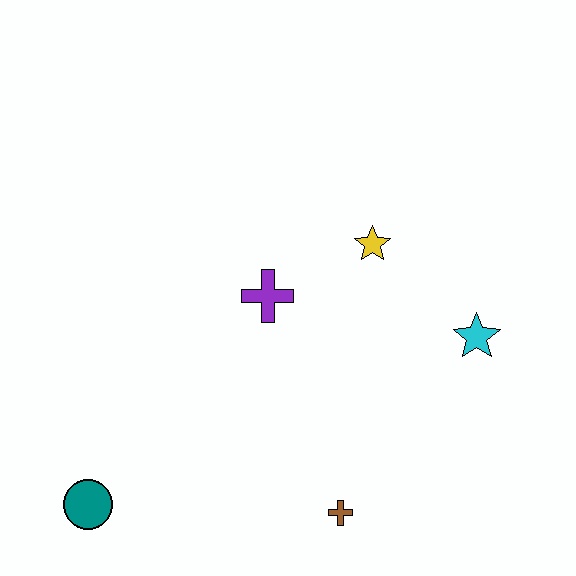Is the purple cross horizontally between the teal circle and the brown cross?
Yes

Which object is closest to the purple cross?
The yellow star is closest to the purple cross.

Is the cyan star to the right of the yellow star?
Yes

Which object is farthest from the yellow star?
The teal circle is farthest from the yellow star.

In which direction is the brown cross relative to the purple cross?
The brown cross is below the purple cross.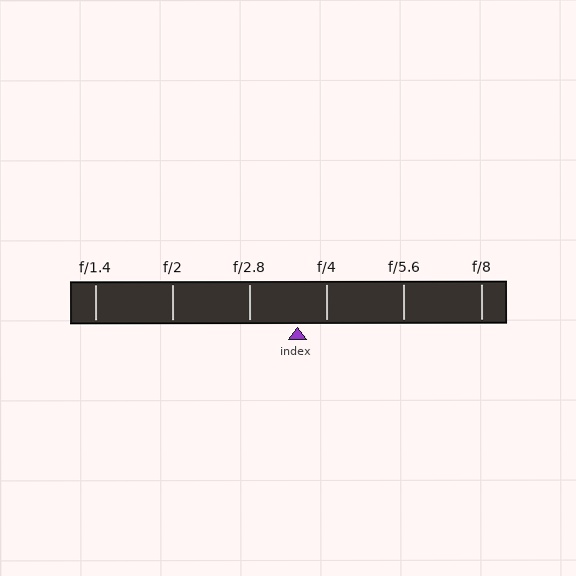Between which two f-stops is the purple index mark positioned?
The index mark is between f/2.8 and f/4.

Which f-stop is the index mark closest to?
The index mark is closest to f/4.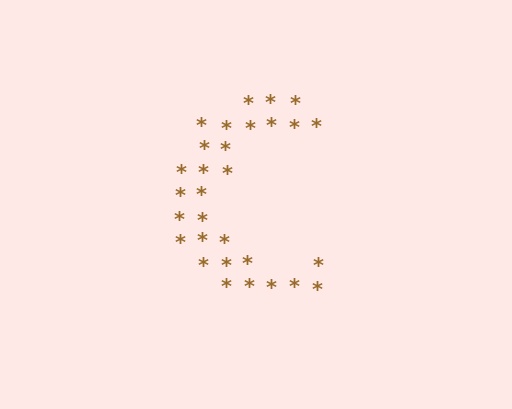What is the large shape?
The large shape is the letter C.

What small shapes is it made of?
It is made of small asterisks.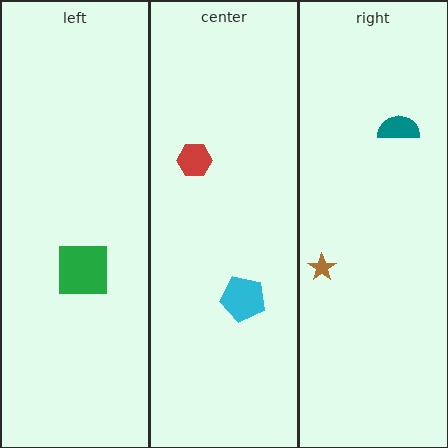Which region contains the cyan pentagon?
The center region.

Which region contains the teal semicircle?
The right region.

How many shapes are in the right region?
2.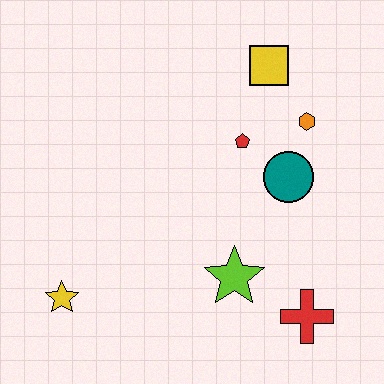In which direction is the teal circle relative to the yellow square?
The teal circle is below the yellow square.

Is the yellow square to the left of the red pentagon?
No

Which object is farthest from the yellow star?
The yellow square is farthest from the yellow star.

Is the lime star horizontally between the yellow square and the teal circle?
No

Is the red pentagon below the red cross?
No